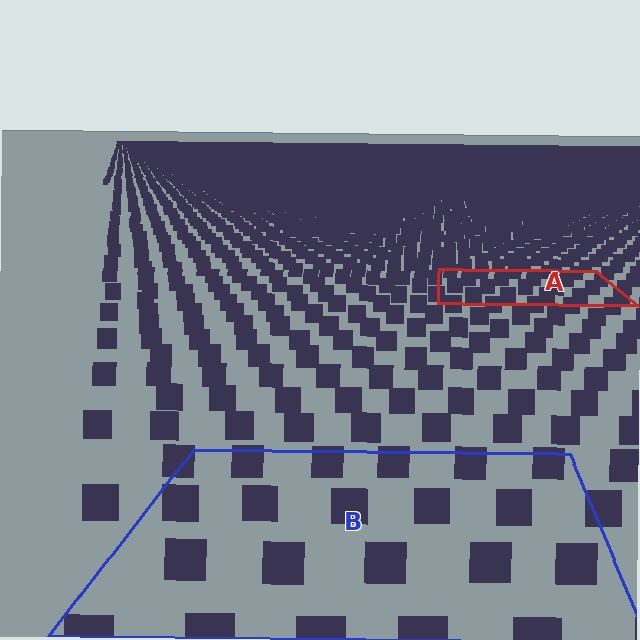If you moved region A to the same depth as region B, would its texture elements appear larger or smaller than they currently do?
They would appear larger. At a closer depth, the same texture elements are projected at a bigger on-screen size.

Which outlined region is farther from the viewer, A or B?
Region A is farther from the viewer — the texture elements inside it appear smaller and more densely packed.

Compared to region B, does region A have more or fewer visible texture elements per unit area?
Region A has more texture elements per unit area — they are packed more densely because it is farther away.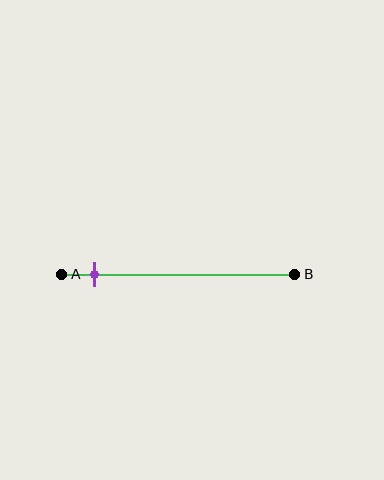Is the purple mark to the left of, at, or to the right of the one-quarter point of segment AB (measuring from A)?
The purple mark is to the left of the one-quarter point of segment AB.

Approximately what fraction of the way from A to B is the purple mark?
The purple mark is approximately 15% of the way from A to B.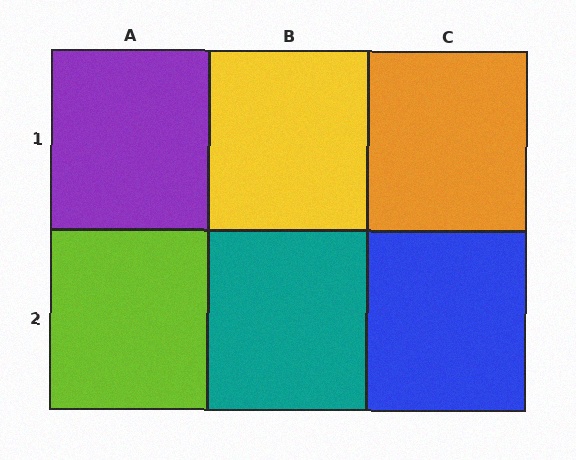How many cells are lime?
1 cell is lime.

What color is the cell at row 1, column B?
Yellow.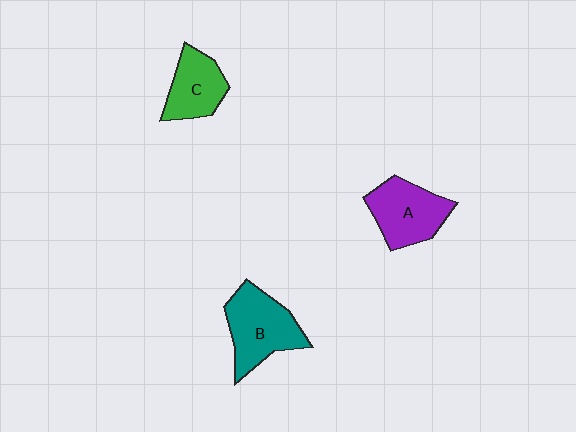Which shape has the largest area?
Shape B (teal).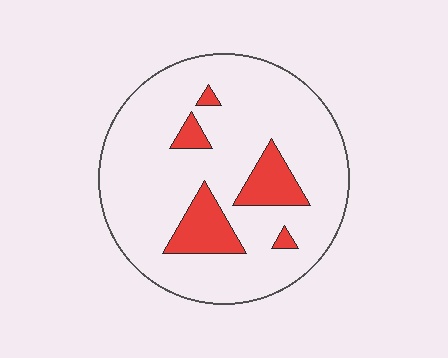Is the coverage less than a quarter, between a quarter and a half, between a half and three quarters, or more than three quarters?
Less than a quarter.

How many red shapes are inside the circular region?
5.